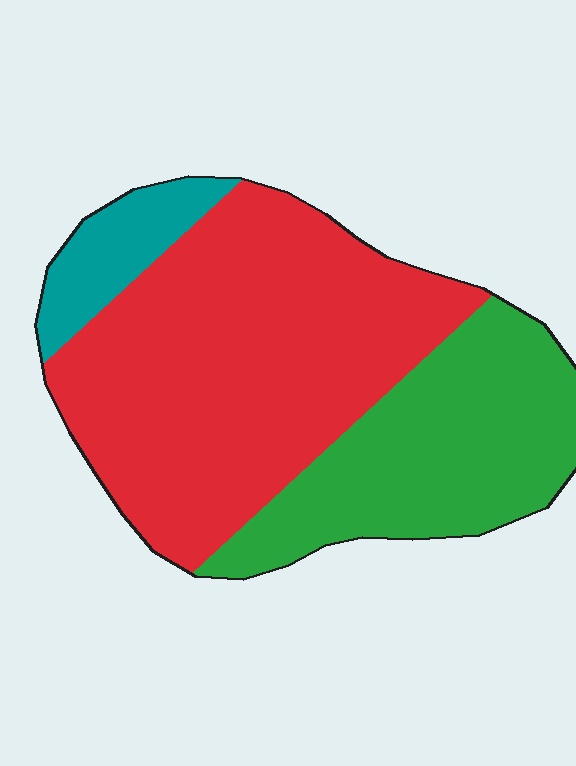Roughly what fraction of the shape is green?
Green covers roughly 35% of the shape.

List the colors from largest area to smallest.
From largest to smallest: red, green, teal.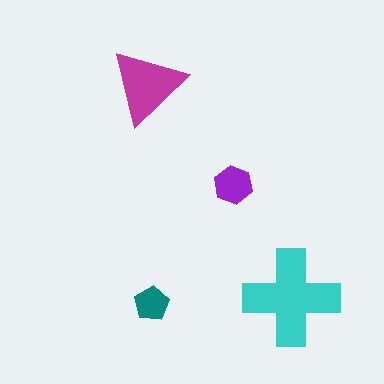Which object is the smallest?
The teal pentagon.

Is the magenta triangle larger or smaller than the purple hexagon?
Larger.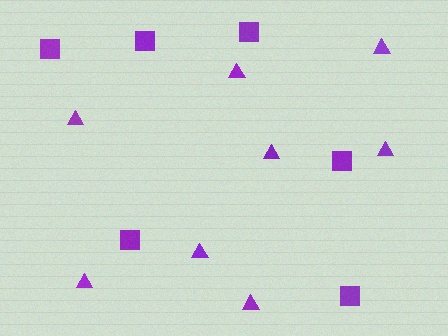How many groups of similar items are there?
There are 2 groups: one group of squares (6) and one group of triangles (8).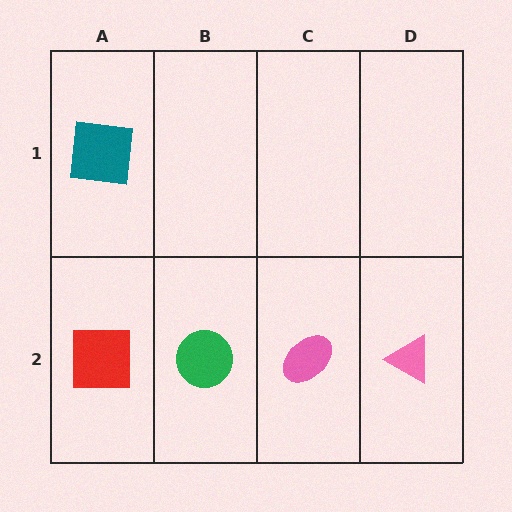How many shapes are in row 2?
4 shapes.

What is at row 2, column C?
A pink ellipse.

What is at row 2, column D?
A pink triangle.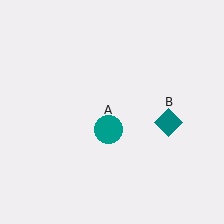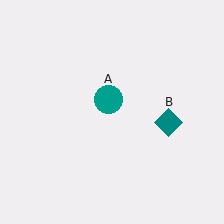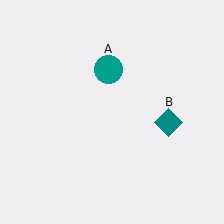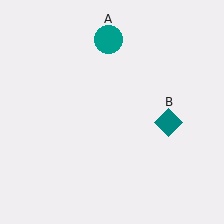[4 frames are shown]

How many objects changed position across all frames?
1 object changed position: teal circle (object A).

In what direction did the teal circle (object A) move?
The teal circle (object A) moved up.